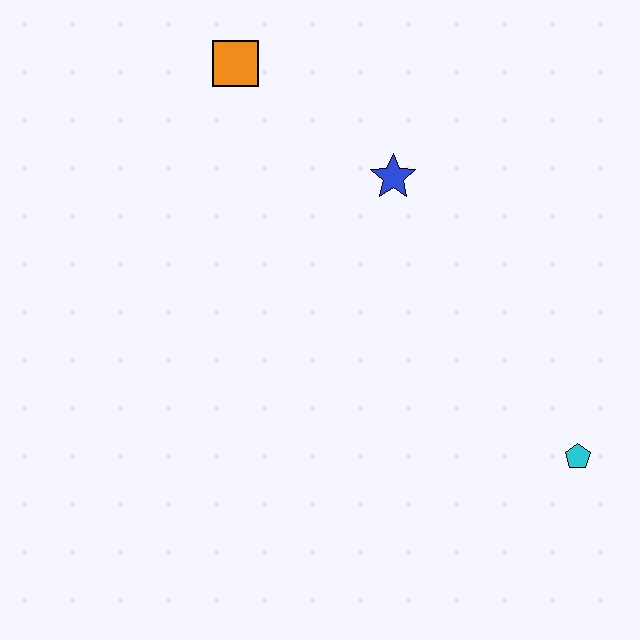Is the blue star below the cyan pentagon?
No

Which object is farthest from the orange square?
The cyan pentagon is farthest from the orange square.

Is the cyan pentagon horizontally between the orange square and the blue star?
No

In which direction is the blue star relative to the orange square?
The blue star is to the right of the orange square.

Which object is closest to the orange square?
The blue star is closest to the orange square.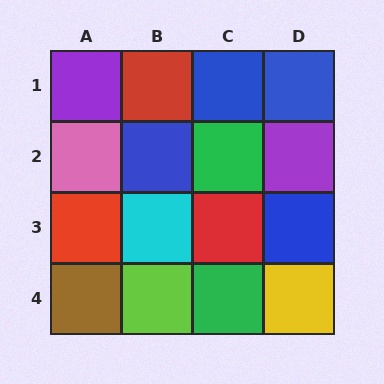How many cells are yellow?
1 cell is yellow.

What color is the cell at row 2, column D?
Purple.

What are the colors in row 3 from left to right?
Red, cyan, red, blue.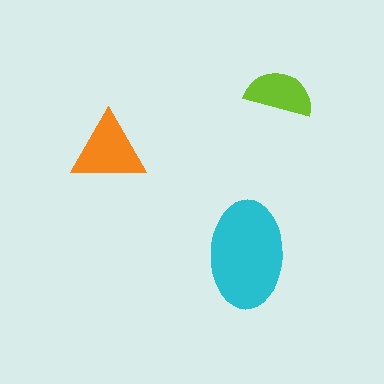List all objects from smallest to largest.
The lime semicircle, the orange triangle, the cyan ellipse.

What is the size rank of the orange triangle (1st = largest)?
2nd.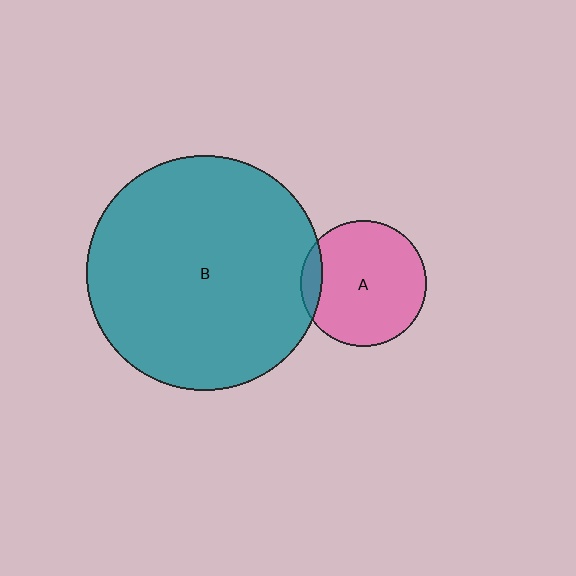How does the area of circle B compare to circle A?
Approximately 3.5 times.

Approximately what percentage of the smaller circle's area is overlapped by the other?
Approximately 10%.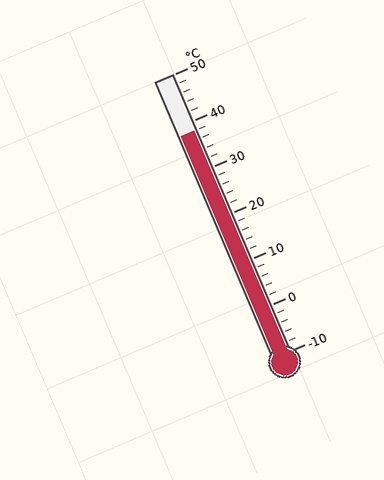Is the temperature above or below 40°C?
The temperature is below 40°C.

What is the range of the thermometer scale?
The thermometer scale ranges from -10°C to 50°C.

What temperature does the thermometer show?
The thermometer shows approximately 38°C.